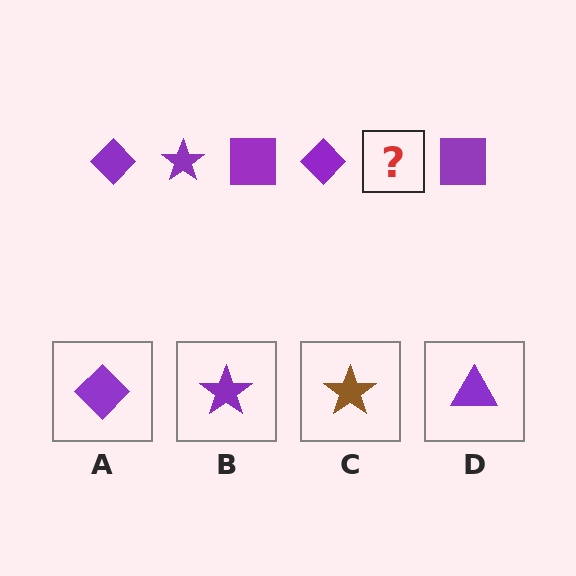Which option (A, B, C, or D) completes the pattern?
B.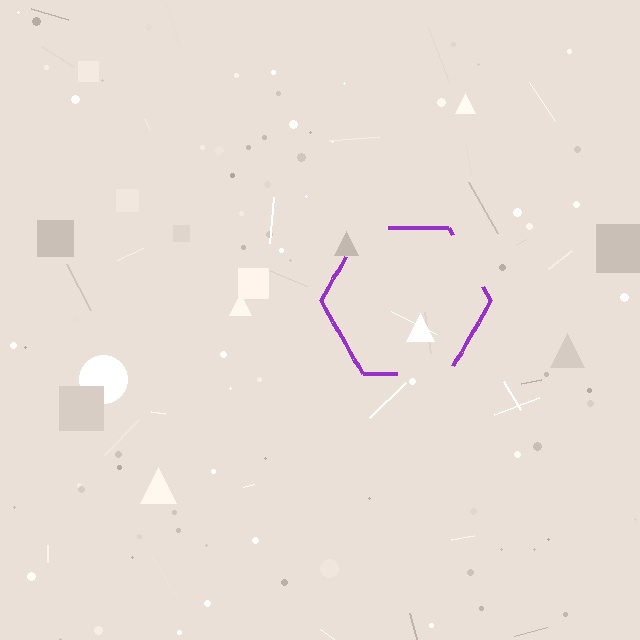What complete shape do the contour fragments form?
The contour fragments form a hexagon.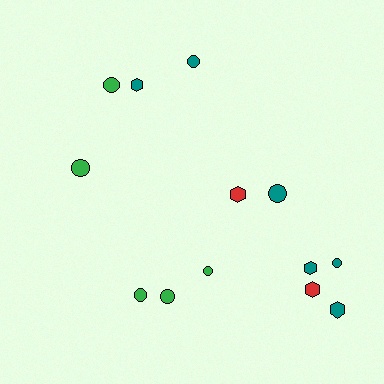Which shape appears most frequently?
Circle, with 8 objects.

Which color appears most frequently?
Teal, with 6 objects.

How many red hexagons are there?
There are 2 red hexagons.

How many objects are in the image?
There are 13 objects.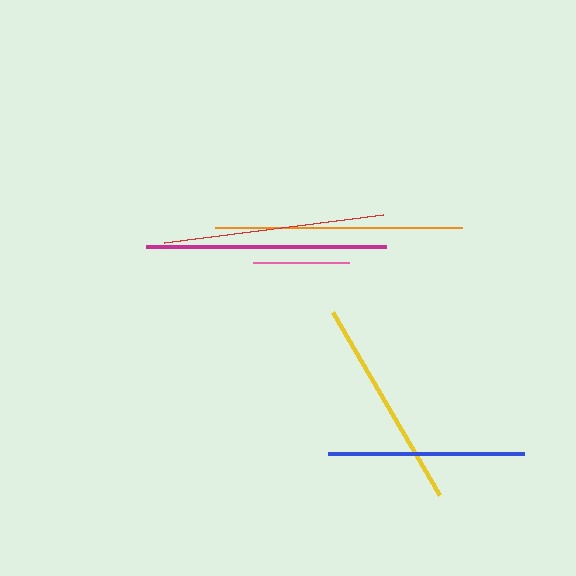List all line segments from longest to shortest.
From longest to shortest: orange, magenta, red, yellow, blue, pink.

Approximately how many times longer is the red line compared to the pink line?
The red line is approximately 2.3 times the length of the pink line.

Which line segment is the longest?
The orange line is the longest at approximately 247 pixels.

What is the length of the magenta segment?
The magenta segment is approximately 241 pixels long.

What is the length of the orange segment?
The orange segment is approximately 247 pixels long.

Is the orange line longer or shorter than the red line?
The orange line is longer than the red line.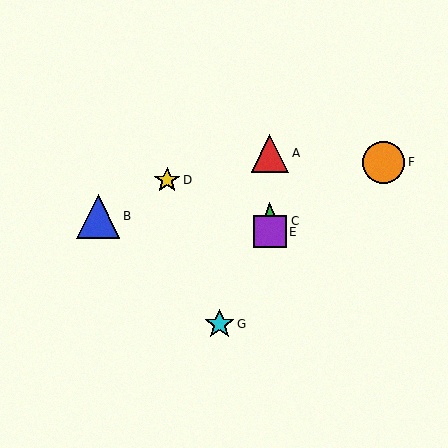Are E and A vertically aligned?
Yes, both are at x≈270.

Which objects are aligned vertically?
Objects A, C, E are aligned vertically.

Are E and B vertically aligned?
No, E is at x≈270 and B is at x≈98.